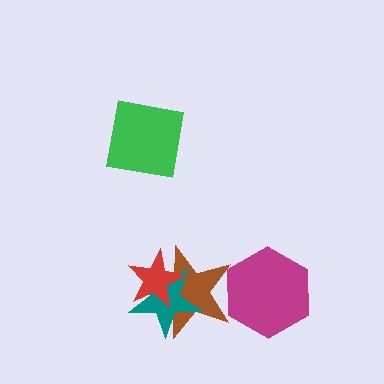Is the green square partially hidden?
No, no other shape covers it.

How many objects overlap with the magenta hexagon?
1 object overlaps with the magenta hexagon.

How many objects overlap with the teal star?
2 objects overlap with the teal star.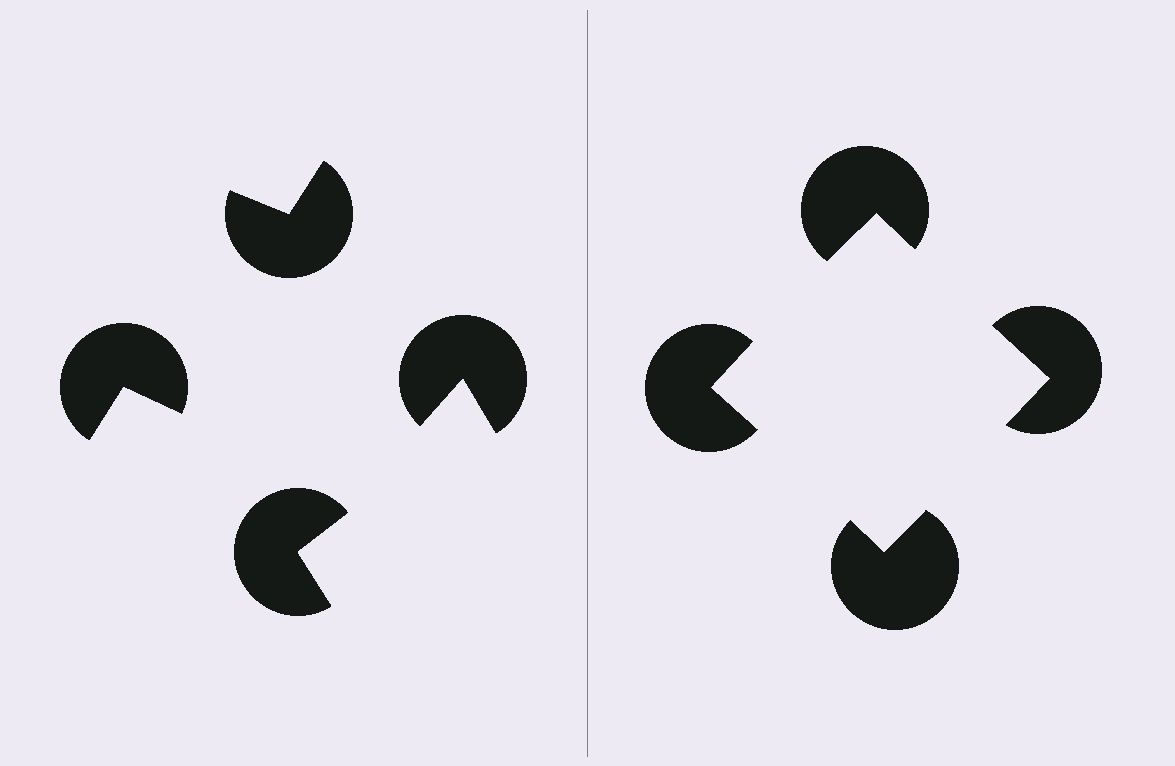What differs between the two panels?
The pac-man discs are positioned identically on both sides; only the wedge orientations differ. On the right they align to a square; on the left they are misaligned.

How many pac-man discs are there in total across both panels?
8 — 4 on each side.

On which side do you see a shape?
An illusory square appears on the right side. On the left side the wedge cuts are rotated, so no coherent shape forms.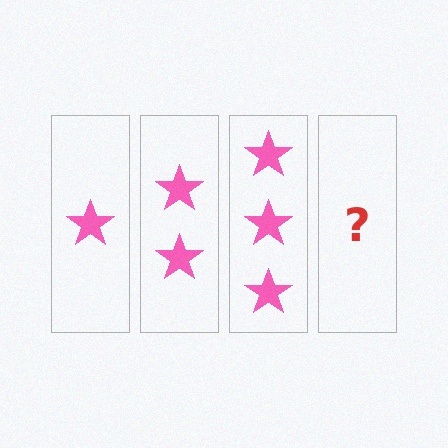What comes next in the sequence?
The next element should be 4 stars.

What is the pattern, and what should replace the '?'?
The pattern is that each step adds one more star. The '?' should be 4 stars.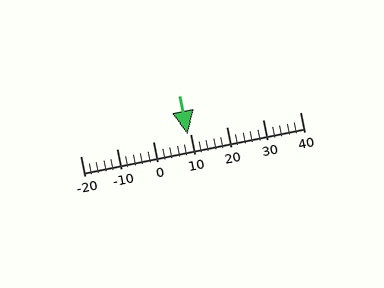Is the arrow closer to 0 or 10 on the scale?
The arrow is closer to 10.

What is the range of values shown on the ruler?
The ruler shows values from -20 to 40.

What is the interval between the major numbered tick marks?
The major tick marks are spaced 10 units apart.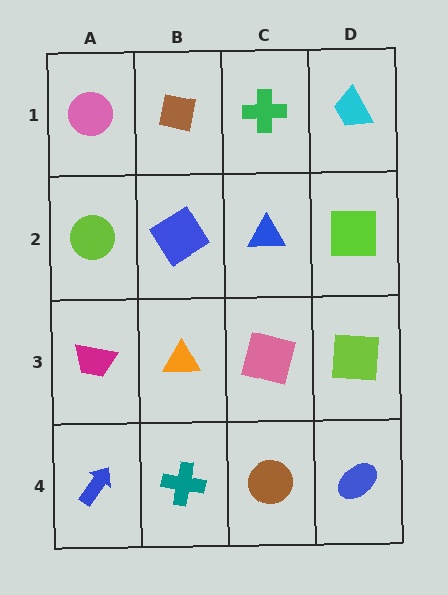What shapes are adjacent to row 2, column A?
A pink circle (row 1, column A), a magenta trapezoid (row 3, column A), a blue diamond (row 2, column B).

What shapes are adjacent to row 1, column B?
A blue diamond (row 2, column B), a pink circle (row 1, column A), a green cross (row 1, column C).